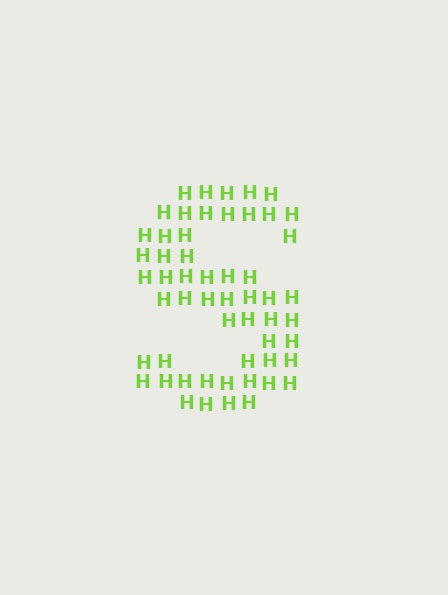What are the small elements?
The small elements are letter H's.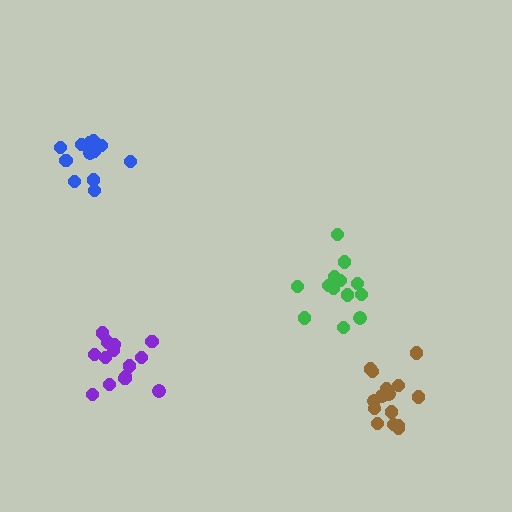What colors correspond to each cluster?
The clusters are colored: purple, green, blue, brown.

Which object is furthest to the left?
The blue cluster is leftmost.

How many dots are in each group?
Group 1: 14 dots, Group 2: 13 dots, Group 3: 14 dots, Group 4: 15 dots (56 total).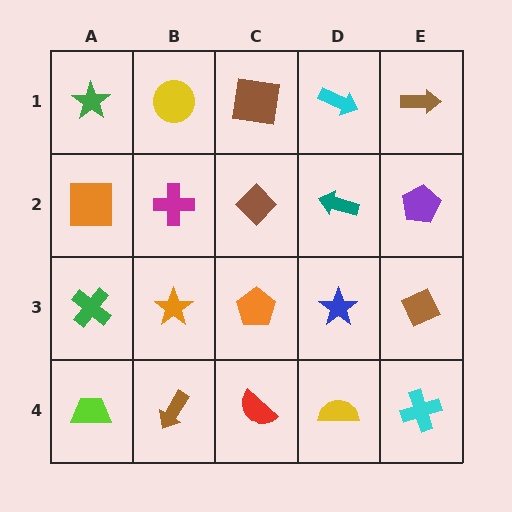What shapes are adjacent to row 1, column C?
A brown diamond (row 2, column C), a yellow circle (row 1, column B), a cyan arrow (row 1, column D).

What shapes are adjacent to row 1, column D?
A teal arrow (row 2, column D), a brown square (row 1, column C), a brown arrow (row 1, column E).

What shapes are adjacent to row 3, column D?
A teal arrow (row 2, column D), a yellow semicircle (row 4, column D), an orange pentagon (row 3, column C), a brown diamond (row 3, column E).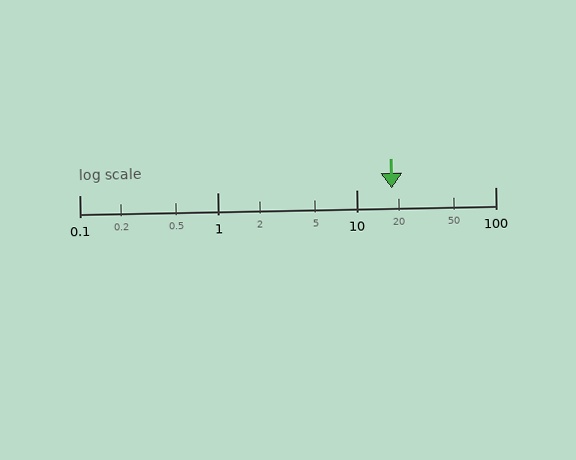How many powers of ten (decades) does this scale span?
The scale spans 3 decades, from 0.1 to 100.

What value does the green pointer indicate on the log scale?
The pointer indicates approximately 18.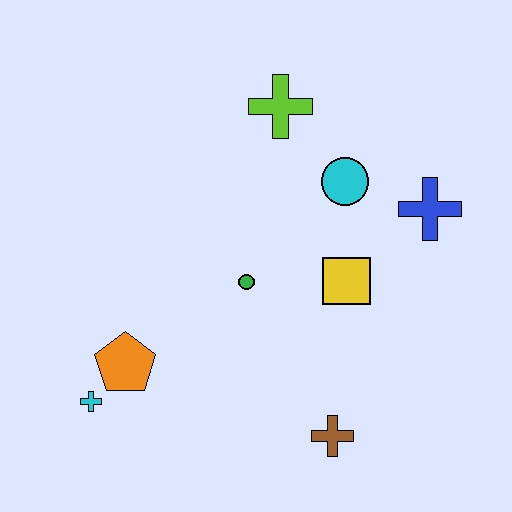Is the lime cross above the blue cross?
Yes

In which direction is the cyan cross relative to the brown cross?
The cyan cross is to the left of the brown cross.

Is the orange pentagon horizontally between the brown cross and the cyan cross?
Yes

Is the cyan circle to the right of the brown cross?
Yes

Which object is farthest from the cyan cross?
The blue cross is farthest from the cyan cross.